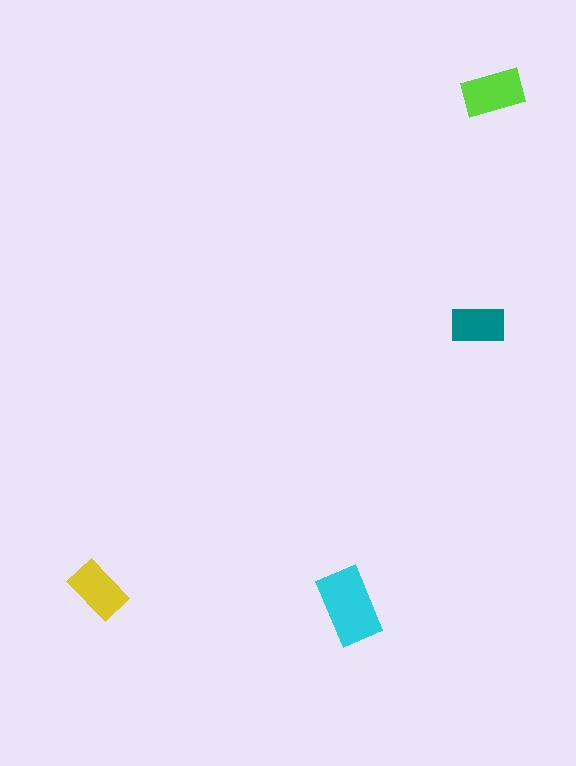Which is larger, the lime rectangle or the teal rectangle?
The lime one.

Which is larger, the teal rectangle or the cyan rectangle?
The cyan one.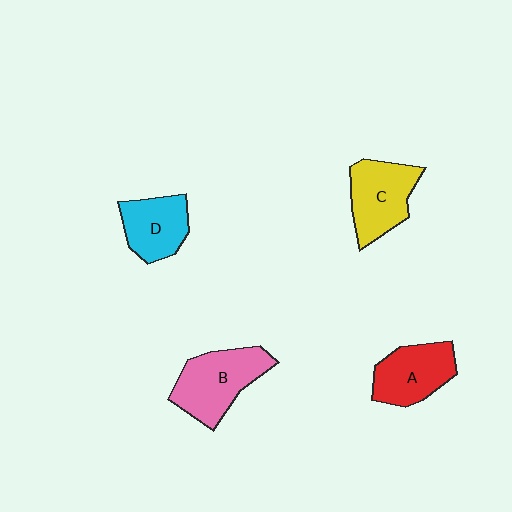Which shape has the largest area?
Shape B (pink).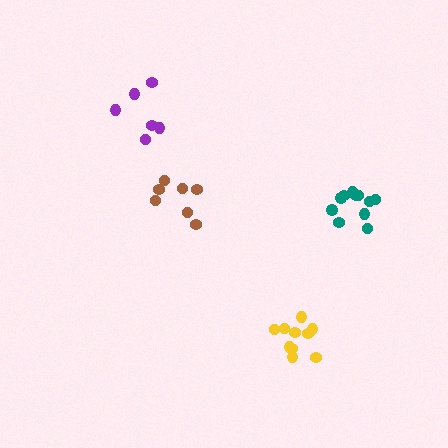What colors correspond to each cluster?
The clusters are colored: yellow, purple, brown, teal.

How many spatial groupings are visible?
There are 4 spatial groupings.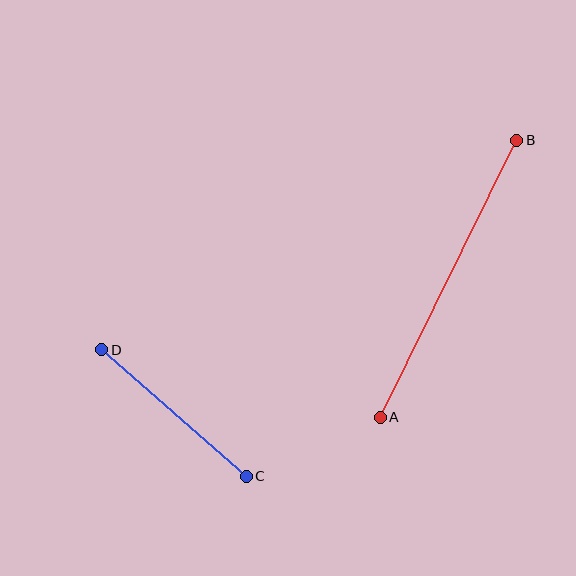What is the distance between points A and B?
The distance is approximately 309 pixels.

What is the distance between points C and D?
The distance is approximately 192 pixels.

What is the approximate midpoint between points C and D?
The midpoint is at approximately (174, 413) pixels.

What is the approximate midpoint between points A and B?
The midpoint is at approximately (448, 279) pixels.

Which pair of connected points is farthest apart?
Points A and B are farthest apart.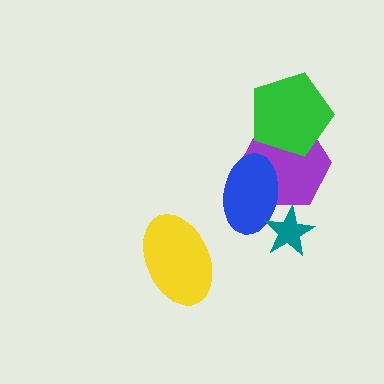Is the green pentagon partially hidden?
No, no other shape covers it.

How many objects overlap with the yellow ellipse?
0 objects overlap with the yellow ellipse.